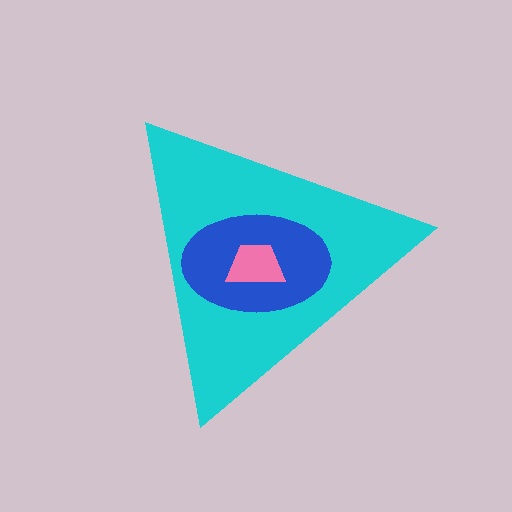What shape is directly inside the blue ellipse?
The pink trapezoid.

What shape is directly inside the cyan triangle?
The blue ellipse.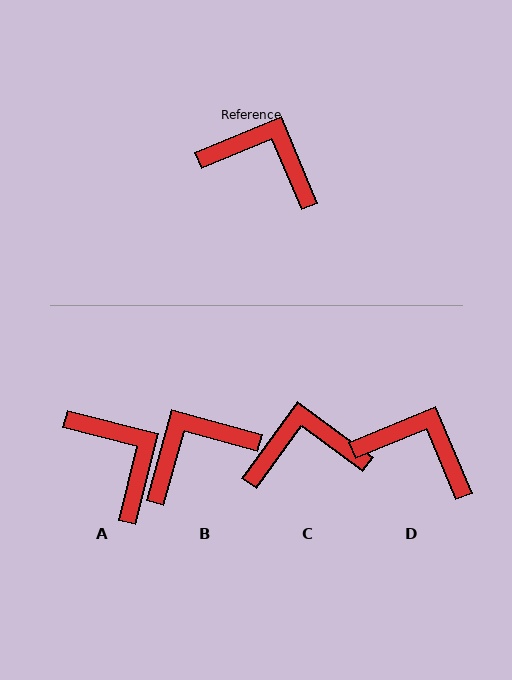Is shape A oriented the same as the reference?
No, it is off by about 37 degrees.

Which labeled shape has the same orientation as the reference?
D.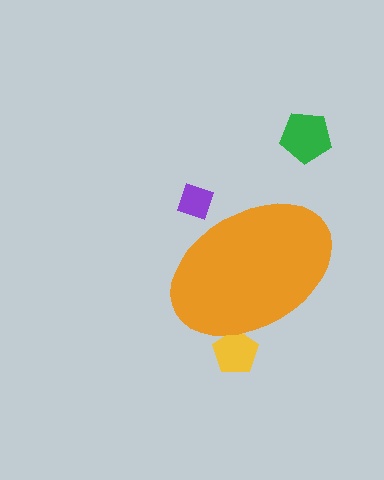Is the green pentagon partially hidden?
No, the green pentagon is fully visible.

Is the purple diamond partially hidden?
Yes, the purple diamond is partially hidden behind the orange ellipse.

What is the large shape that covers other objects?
An orange ellipse.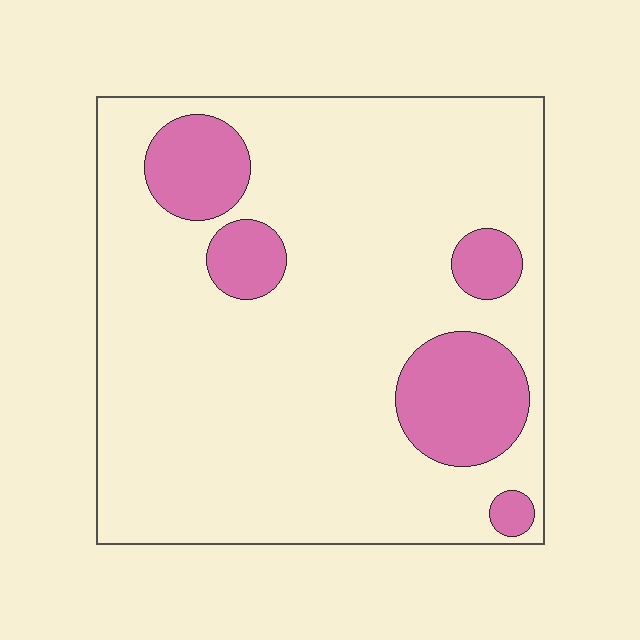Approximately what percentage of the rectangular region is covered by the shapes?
Approximately 15%.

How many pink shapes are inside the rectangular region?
5.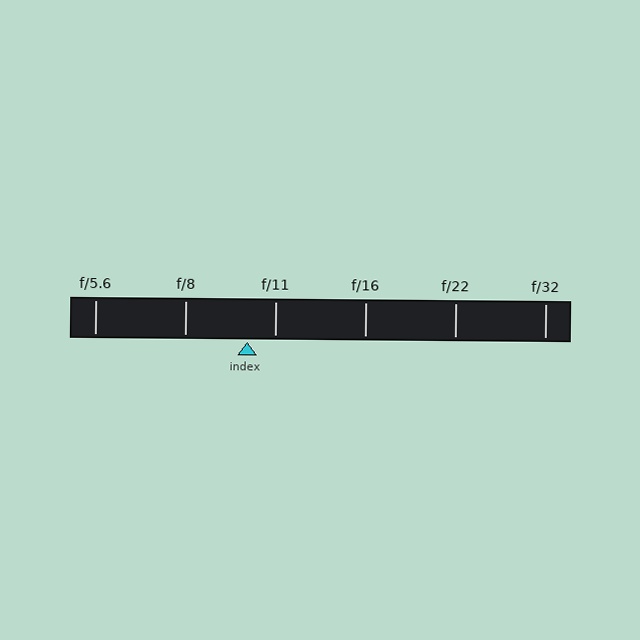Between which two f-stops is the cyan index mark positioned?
The index mark is between f/8 and f/11.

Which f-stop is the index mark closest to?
The index mark is closest to f/11.